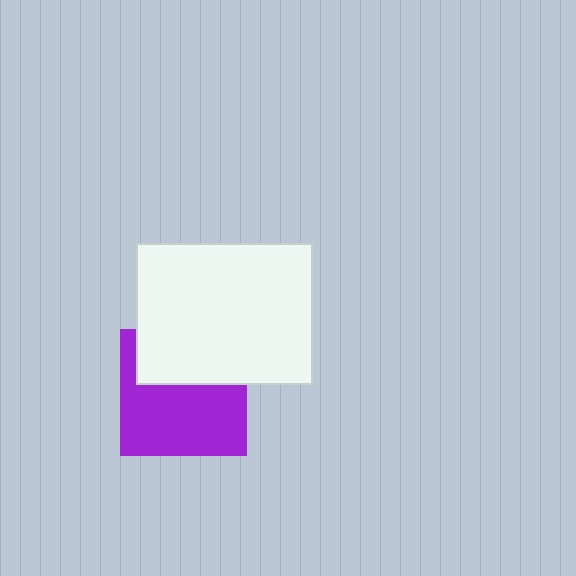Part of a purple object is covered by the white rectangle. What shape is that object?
It is a square.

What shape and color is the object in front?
The object in front is a white rectangle.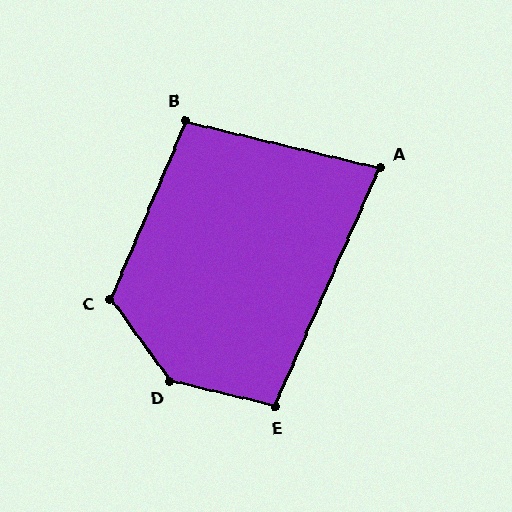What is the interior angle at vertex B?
Approximately 99 degrees (obtuse).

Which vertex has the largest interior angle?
D, at approximately 140 degrees.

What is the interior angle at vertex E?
Approximately 100 degrees (obtuse).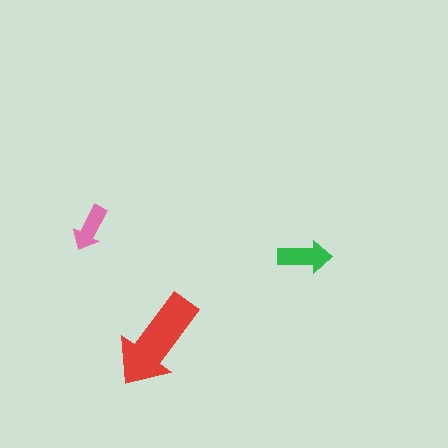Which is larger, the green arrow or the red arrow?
The red one.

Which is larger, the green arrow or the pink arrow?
The green one.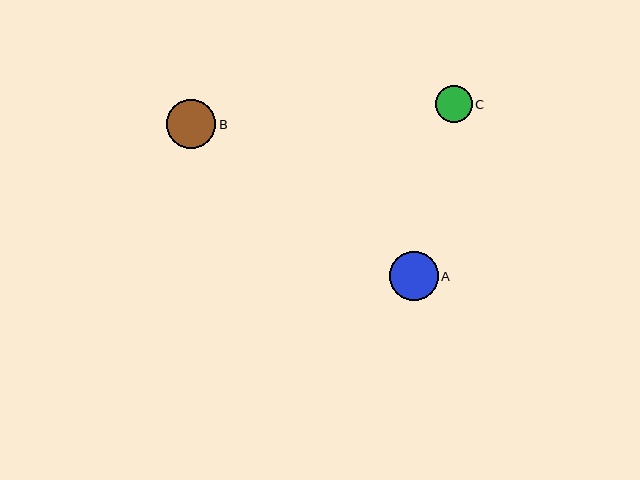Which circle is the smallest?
Circle C is the smallest with a size of approximately 37 pixels.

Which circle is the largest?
Circle B is the largest with a size of approximately 49 pixels.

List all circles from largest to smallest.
From largest to smallest: B, A, C.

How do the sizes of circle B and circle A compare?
Circle B and circle A are approximately the same size.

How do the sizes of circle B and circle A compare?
Circle B and circle A are approximately the same size.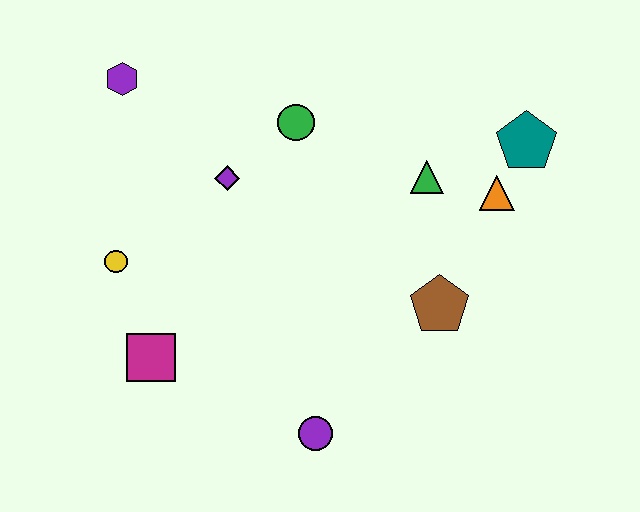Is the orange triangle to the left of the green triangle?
No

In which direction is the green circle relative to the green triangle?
The green circle is to the left of the green triangle.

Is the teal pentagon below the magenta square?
No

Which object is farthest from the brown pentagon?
The purple hexagon is farthest from the brown pentagon.